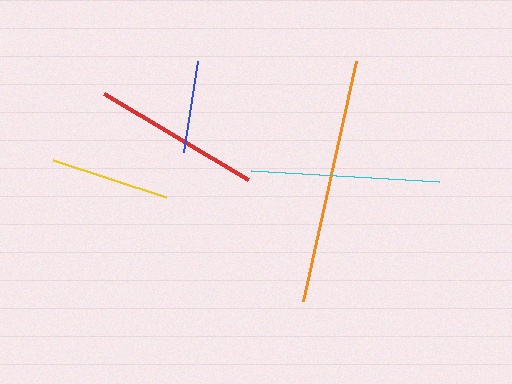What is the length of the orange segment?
The orange segment is approximately 246 pixels long.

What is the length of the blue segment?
The blue segment is approximately 92 pixels long.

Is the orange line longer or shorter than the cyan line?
The orange line is longer than the cyan line.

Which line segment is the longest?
The orange line is the longest at approximately 246 pixels.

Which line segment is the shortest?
The blue line is the shortest at approximately 92 pixels.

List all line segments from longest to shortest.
From longest to shortest: orange, cyan, red, yellow, blue.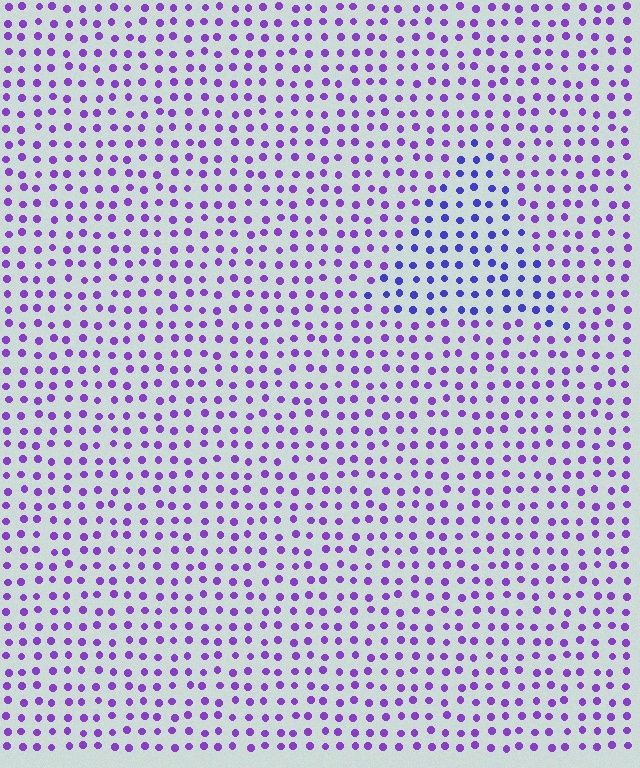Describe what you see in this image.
The image is filled with small purple elements in a uniform arrangement. A triangle-shaped region is visible where the elements are tinted to a slightly different hue, forming a subtle color boundary.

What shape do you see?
I see a triangle.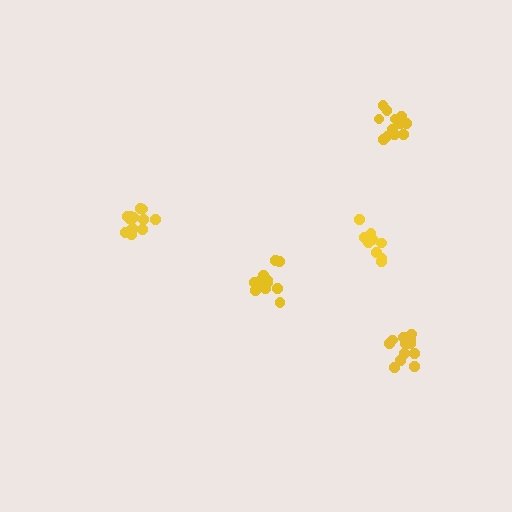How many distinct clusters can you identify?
There are 5 distinct clusters.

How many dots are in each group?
Group 1: 13 dots, Group 2: 12 dots, Group 3: 11 dots, Group 4: 12 dots, Group 5: 9 dots (57 total).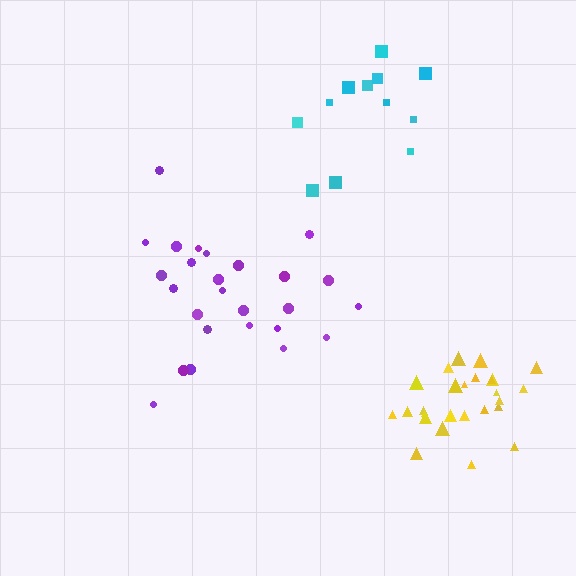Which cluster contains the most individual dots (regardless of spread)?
Purple (27).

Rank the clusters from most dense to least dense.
yellow, purple, cyan.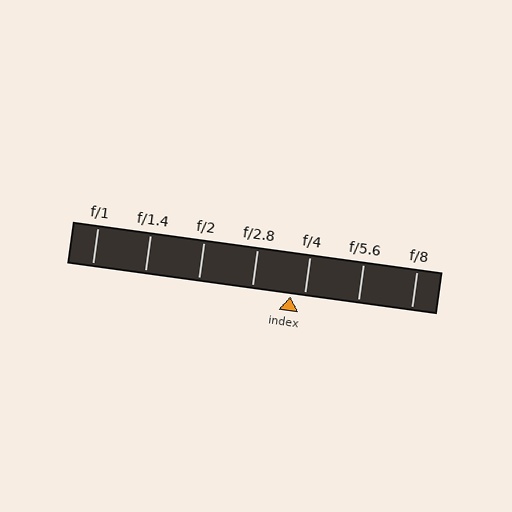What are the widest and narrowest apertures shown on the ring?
The widest aperture shown is f/1 and the narrowest is f/8.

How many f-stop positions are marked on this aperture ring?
There are 7 f-stop positions marked.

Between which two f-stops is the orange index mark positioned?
The index mark is between f/2.8 and f/4.